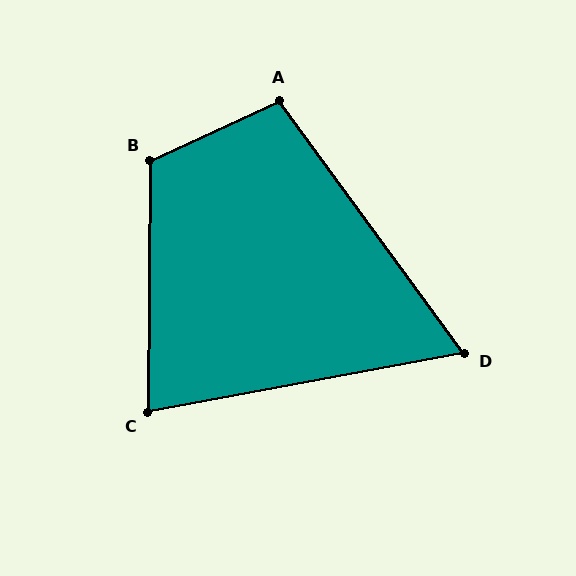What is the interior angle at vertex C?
Approximately 79 degrees (acute).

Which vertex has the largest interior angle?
B, at approximately 116 degrees.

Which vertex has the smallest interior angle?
D, at approximately 64 degrees.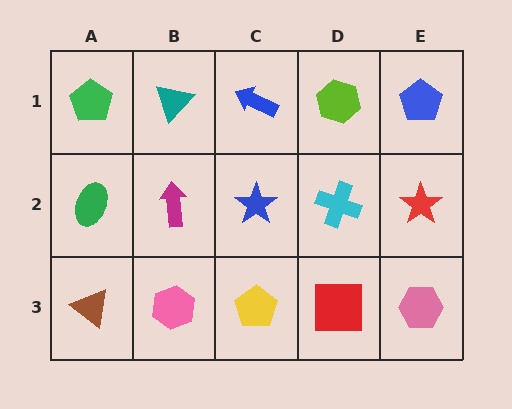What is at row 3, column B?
A pink hexagon.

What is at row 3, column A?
A brown triangle.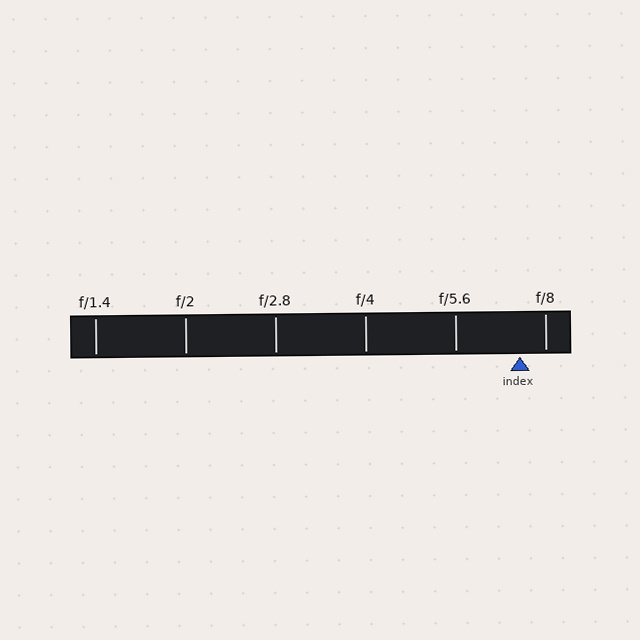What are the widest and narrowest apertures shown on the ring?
The widest aperture shown is f/1.4 and the narrowest is f/8.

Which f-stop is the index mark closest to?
The index mark is closest to f/8.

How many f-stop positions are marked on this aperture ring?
There are 6 f-stop positions marked.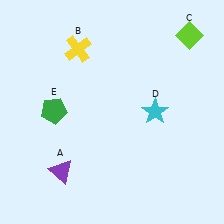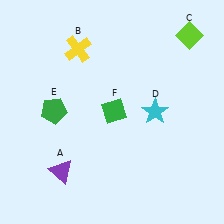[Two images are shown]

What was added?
A green diamond (F) was added in Image 2.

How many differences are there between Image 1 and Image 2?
There is 1 difference between the two images.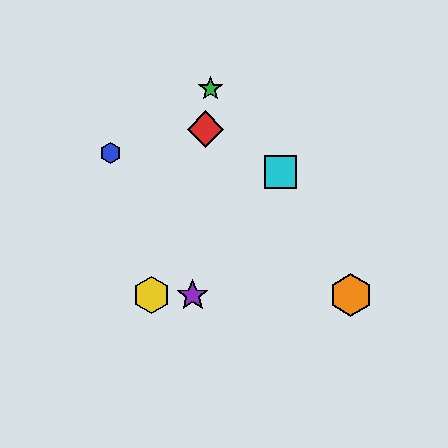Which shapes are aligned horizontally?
The yellow hexagon, the purple star, the orange hexagon are aligned horizontally.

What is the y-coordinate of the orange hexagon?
The orange hexagon is at y≈295.